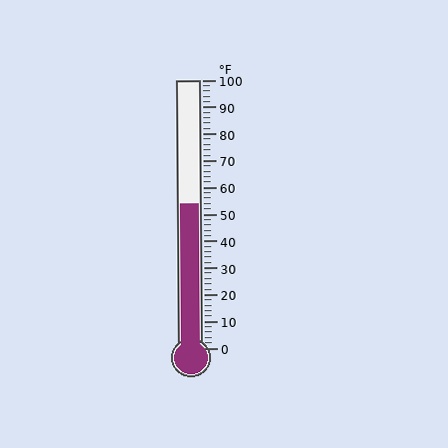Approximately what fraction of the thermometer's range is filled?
The thermometer is filled to approximately 55% of its range.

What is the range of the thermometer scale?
The thermometer scale ranges from 0°F to 100°F.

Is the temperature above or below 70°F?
The temperature is below 70°F.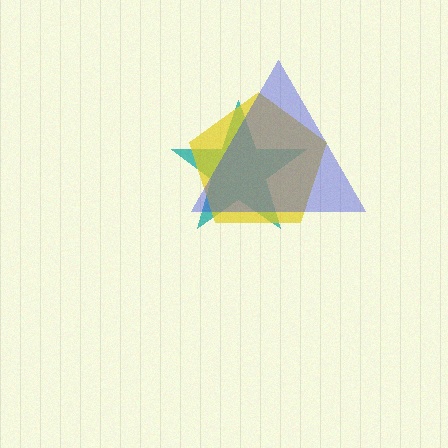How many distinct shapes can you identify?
There are 3 distinct shapes: a teal star, a yellow pentagon, a blue triangle.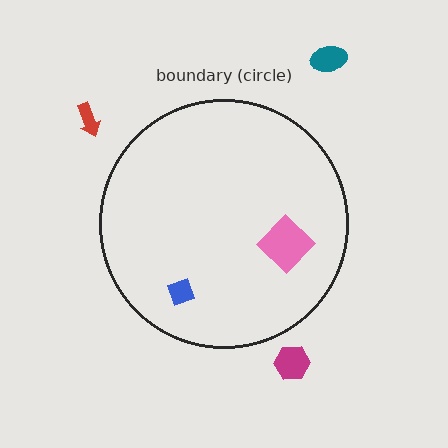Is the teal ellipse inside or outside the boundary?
Outside.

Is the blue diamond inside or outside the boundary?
Inside.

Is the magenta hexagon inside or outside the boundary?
Outside.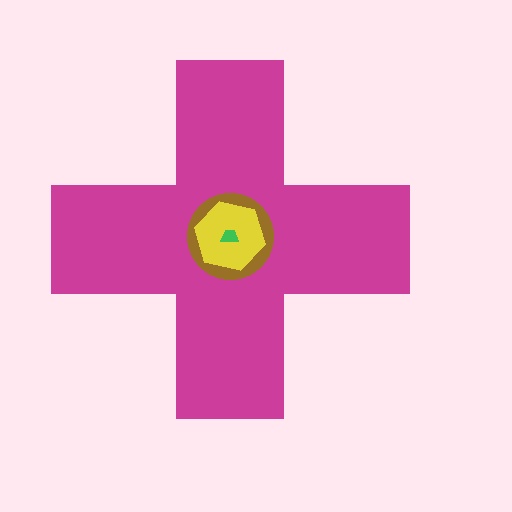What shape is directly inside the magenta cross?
The brown circle.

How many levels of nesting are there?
4.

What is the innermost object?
The green trapezoid.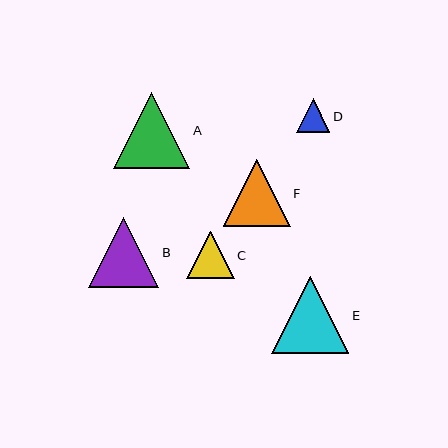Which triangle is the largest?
Triangle E is the largest with a size of approximately 77 pixels.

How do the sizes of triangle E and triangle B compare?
Triangle E and triangle B are approximately the same size.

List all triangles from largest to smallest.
From largest to smallest: E, A, B, F, C, D.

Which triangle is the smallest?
Triangle D is the smallest with a size of approximately 34 pixels.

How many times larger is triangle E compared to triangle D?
Triangle E is approximately 2.3 times the size of triangle D.